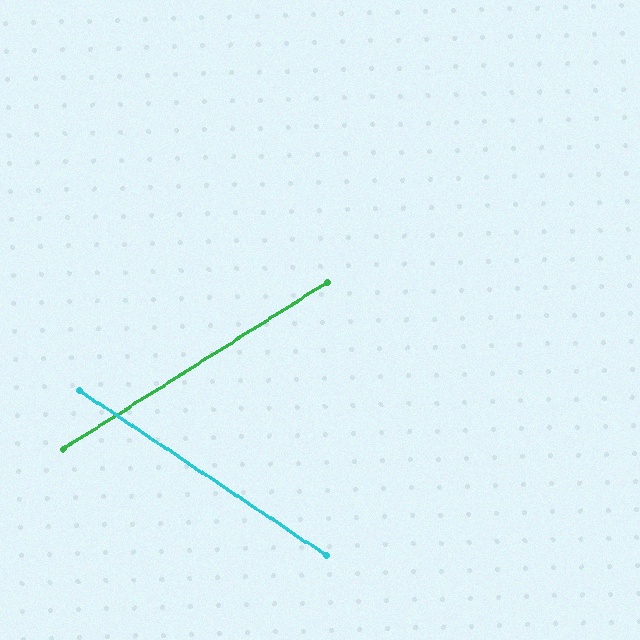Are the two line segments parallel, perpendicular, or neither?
Neither parallel nor perpendicular — they differ by about 66°.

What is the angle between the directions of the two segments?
Approximately 66 degrees.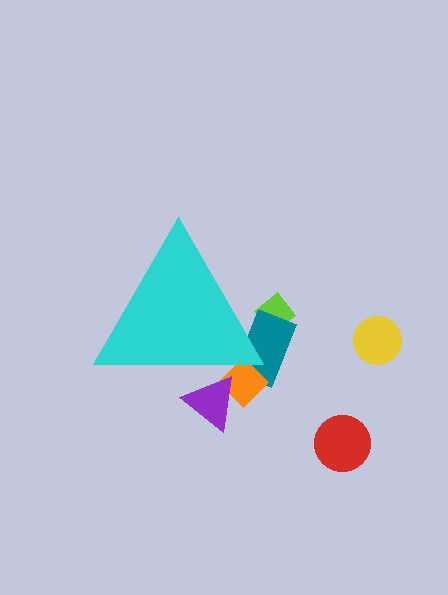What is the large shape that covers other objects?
A cyan triangle.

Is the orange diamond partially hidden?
Yes, the orange diamond is partially hidden behind the cyan triangle.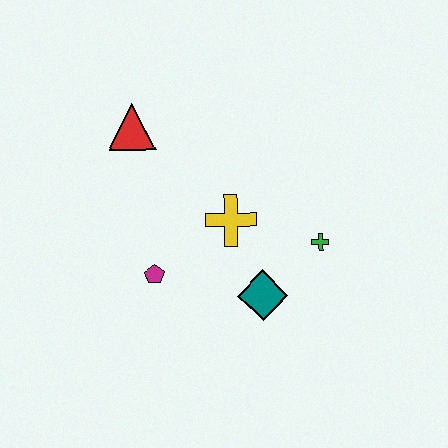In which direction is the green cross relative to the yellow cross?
The green cross is to the right of the yellow cross.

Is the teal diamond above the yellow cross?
No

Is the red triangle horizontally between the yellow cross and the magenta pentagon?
No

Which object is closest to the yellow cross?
The teal diamond is closest to the yellow cross.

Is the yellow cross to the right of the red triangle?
Yes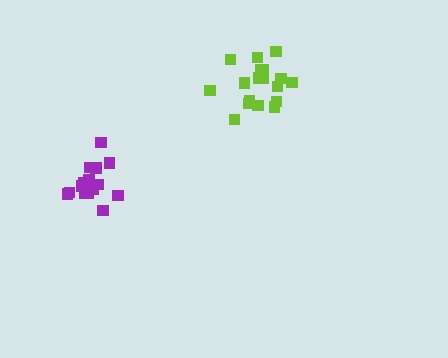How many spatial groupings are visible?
There are 2 spatial groupings.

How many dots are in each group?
Group 1: 17 dots, Group 2: 20 dots (37 total).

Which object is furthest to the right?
The lime cluster is rightmost.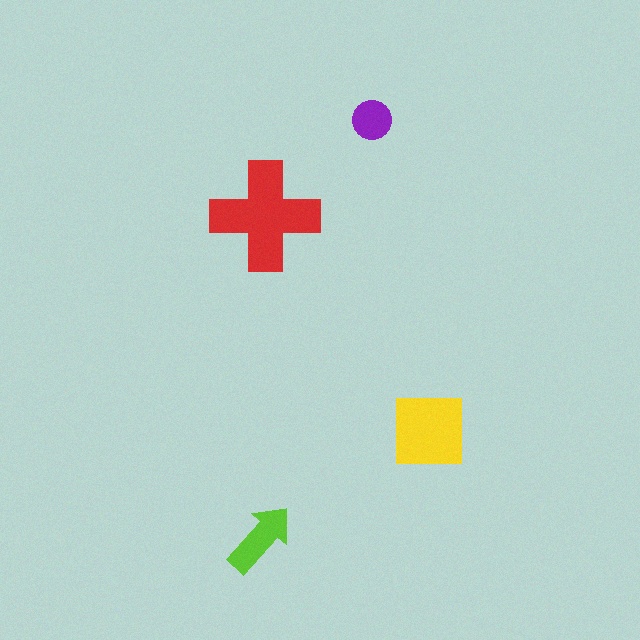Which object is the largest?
The red cross.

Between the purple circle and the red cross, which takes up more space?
The red cross.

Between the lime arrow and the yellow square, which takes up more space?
The yellow square.